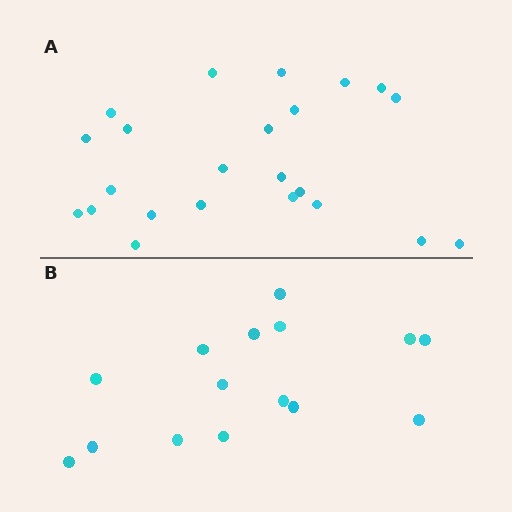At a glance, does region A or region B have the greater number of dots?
Region A (the top region) has more dots.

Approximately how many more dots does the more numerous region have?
Region A has roughly 8 or so more dots than region B.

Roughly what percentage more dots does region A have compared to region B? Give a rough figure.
About 55% more.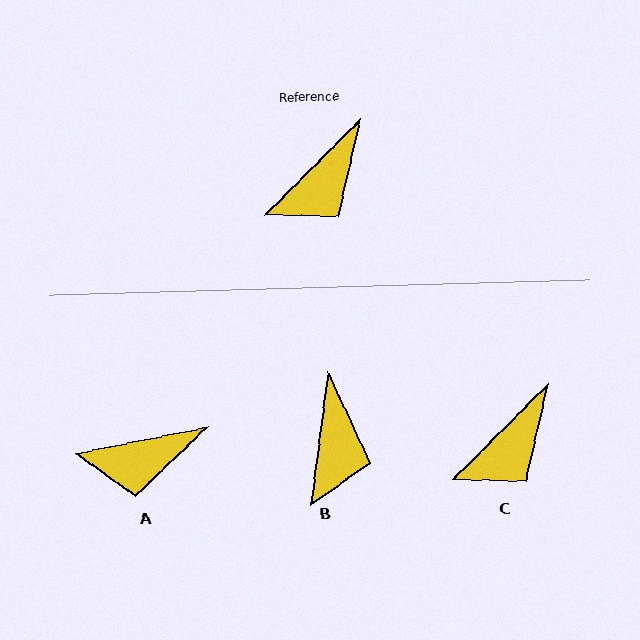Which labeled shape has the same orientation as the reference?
C.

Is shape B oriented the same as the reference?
No, it is off by about 37 degrees.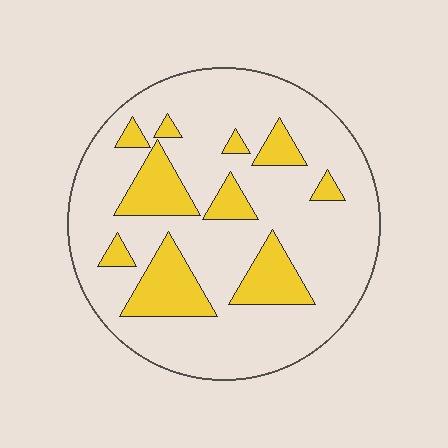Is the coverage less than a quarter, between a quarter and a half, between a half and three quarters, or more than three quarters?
Less than a quarter.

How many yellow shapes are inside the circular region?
10.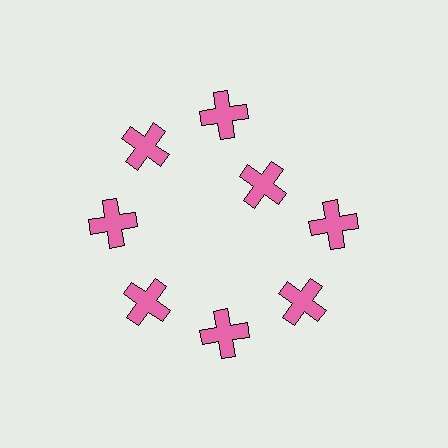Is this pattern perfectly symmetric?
No. The 8 pink crosses are arranged in a ring, but one element near the 2 o'clock position is pulled inward toward the center, breaking the 8-fold rotational symmetry.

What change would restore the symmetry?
The symmetry would be restored by moving it outward, back onto the ring so that all 8 crosses sit at equal angles and equal distance from the center.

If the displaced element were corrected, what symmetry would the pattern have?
It would have 8-fold rotational symmetry — the pattern would map onto itself every 45 degrees.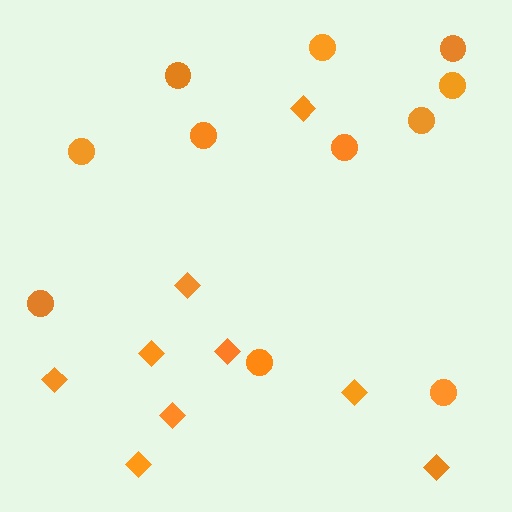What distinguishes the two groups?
There are 2 groups: one group of diamonds (9) and one group of circles (11).